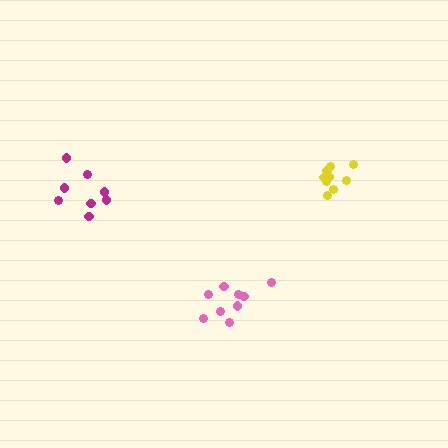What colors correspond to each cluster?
The clusters are colored: magenta, yellow, pink.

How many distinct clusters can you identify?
There are 3 distinct clusters.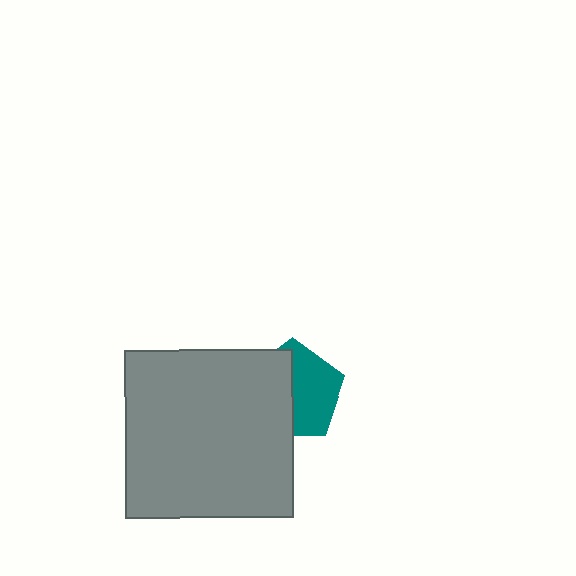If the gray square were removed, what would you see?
You would see the complete teal pentagon.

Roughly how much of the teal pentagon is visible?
About half of it is visible (roughly 51%).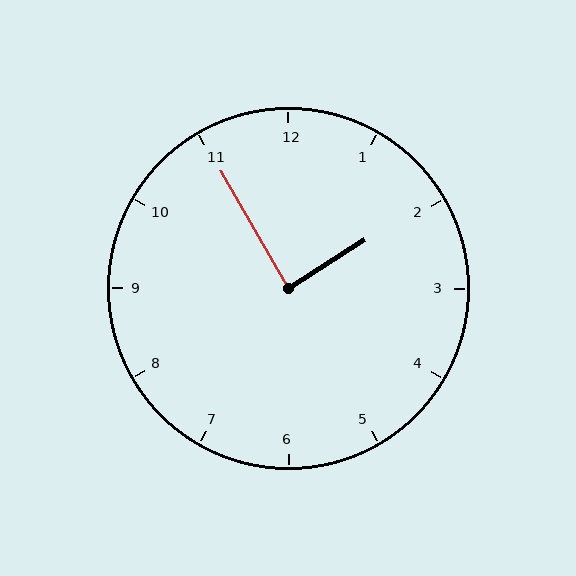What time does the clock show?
1:55.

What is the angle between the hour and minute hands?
Approximately 88 degrees.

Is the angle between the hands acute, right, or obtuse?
It is right.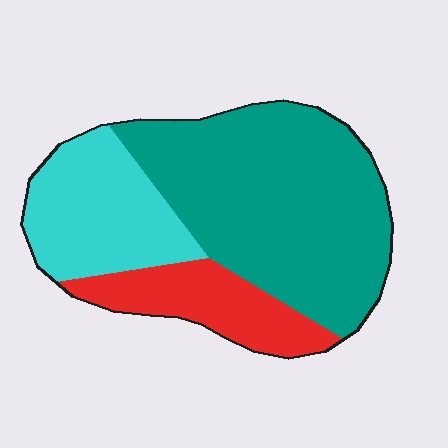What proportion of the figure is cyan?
Cyan takes up between a quarter and a half of the figure.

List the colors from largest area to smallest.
From largest to smallest: teal, cyan, red.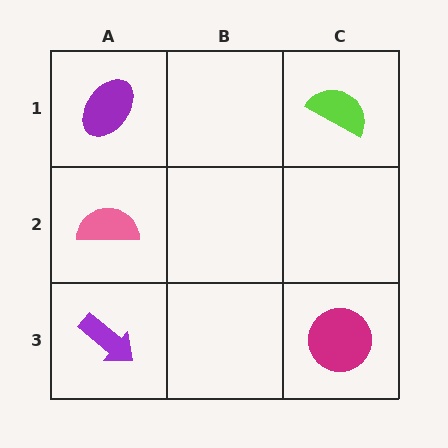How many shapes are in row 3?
2 shapes.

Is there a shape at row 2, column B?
No, that cell is empty.